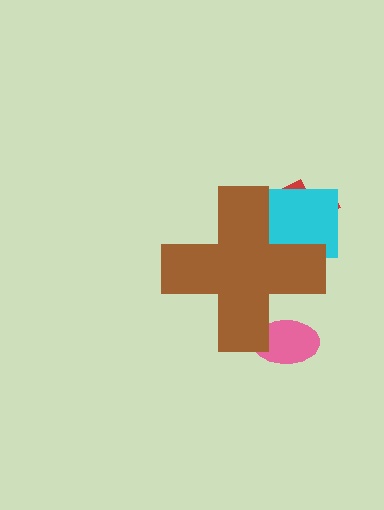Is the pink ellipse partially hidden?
Yes, the pink ellipse is partially hidden behind the brown cross.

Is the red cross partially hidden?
Yes, the red cross is partially hidden behind the brown cross.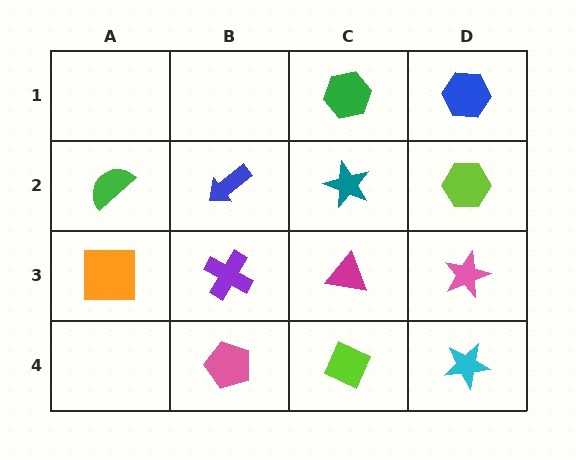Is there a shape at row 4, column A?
No, that cell is empty.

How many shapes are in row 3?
4 shapes.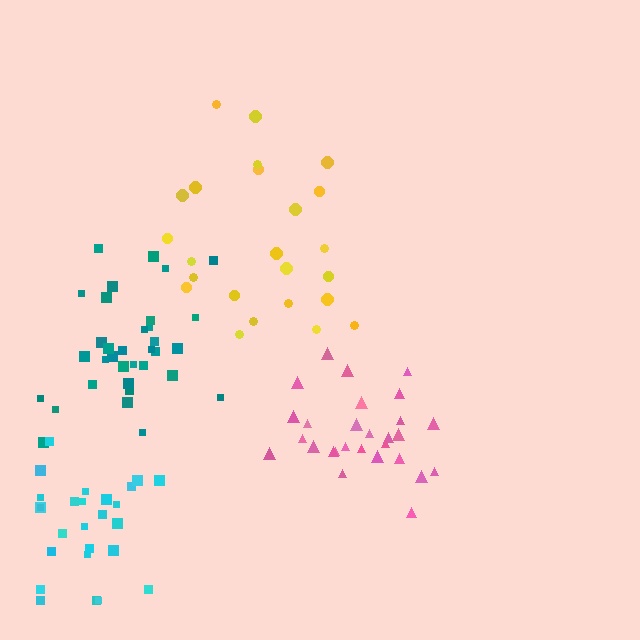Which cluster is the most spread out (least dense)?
Yellow.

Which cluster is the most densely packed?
Teal.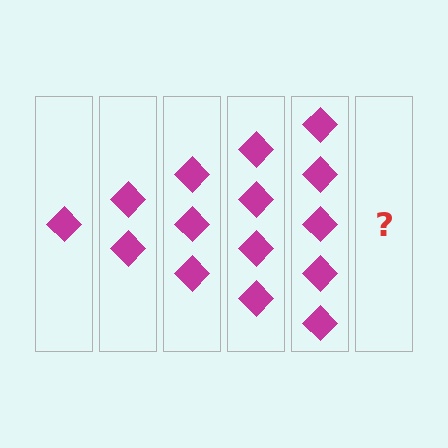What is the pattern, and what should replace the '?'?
The pattern is that each step adds one more diamond. The '?' should be 6 diamonds.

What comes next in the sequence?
The next element should be 6 diamonds.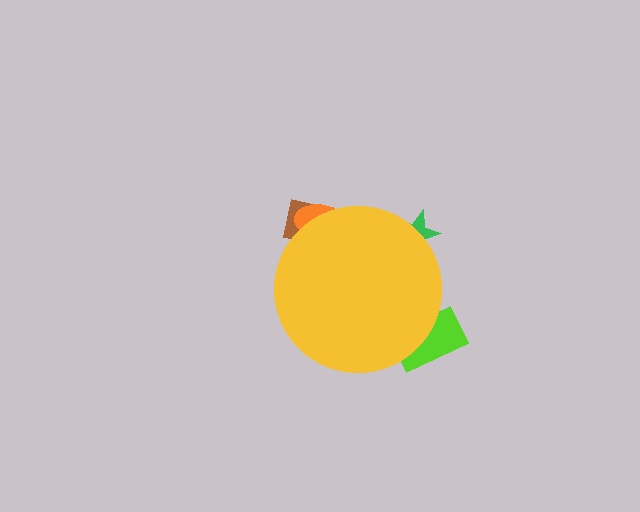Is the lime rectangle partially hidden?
Yes, the lime rectangle is partially hidden behind the yellow circle.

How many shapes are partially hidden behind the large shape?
4 shapes are partially hidden.